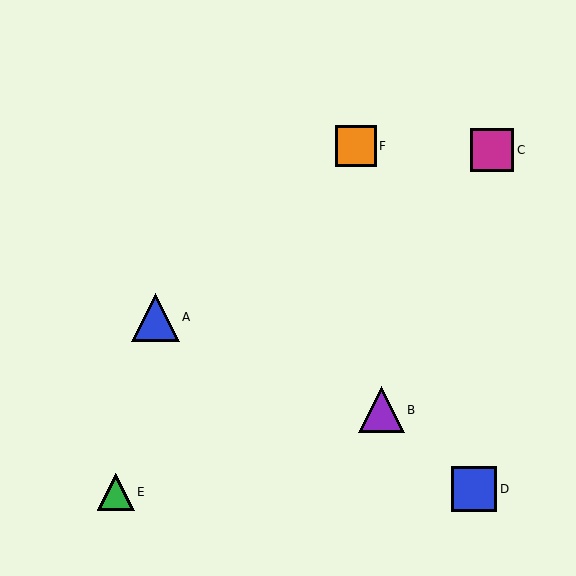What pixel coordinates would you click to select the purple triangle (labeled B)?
Click at (381, 410) to select the purple triangle B.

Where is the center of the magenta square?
The center of the magenta square is at (492, 150).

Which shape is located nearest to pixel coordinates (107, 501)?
The green triangle (labeled E) at (116, 492) is nearest to that location.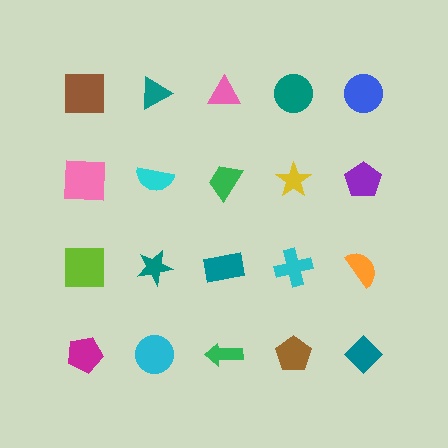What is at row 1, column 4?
A teal circle.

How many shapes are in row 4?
5 shapes.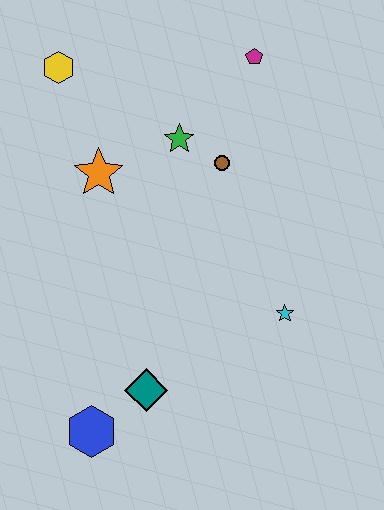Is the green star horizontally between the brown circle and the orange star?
Yes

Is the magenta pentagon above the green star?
Yes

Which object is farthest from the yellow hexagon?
The blue hexagon is farthest from the yellow hexagon.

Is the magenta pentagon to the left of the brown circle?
No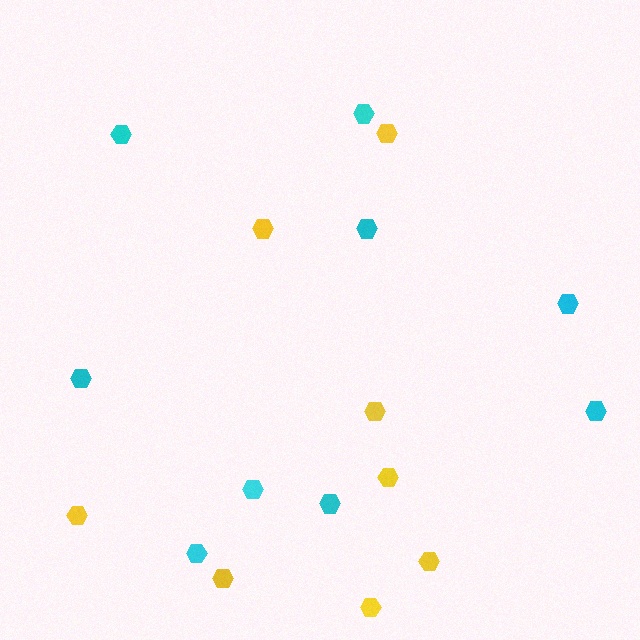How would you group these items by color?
There are 2 groups: one group of yellow hexagons (8) and one group of cyan hexagons (9).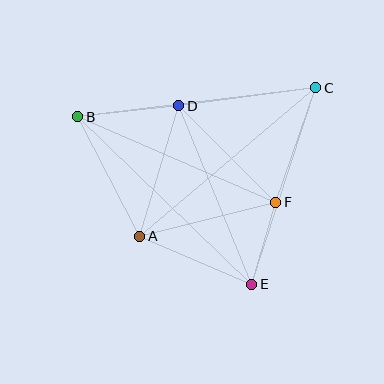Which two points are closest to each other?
Points E and F are closest to each other.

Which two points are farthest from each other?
Points B and E are farthest from each other.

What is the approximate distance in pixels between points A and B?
The distance between A and B is approximately 135 pixels.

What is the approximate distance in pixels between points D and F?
The distance between D and F is approximately 137 pixels.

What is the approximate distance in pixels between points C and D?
The distance between C and D is approximately 138 pixels.